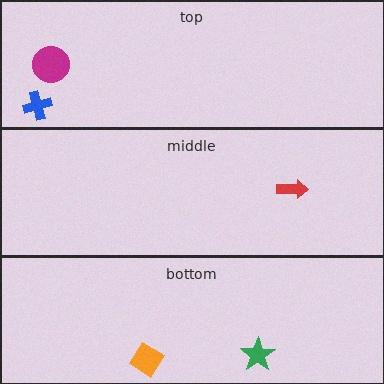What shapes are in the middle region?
The red arrow.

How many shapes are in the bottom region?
2.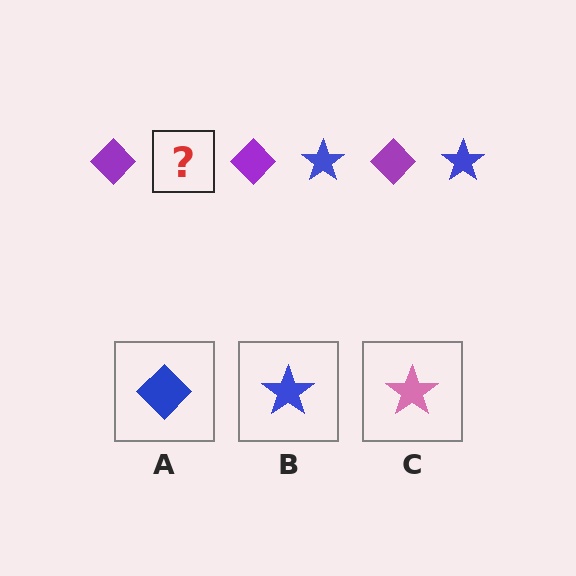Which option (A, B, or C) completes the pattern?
B.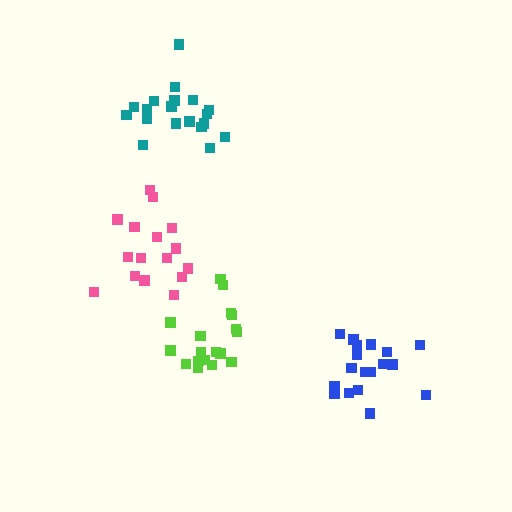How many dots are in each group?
Group 1: 18 dots, Group 2: 16 dots, Group 3: 19 dots, Group 4: 18 dots (71 total).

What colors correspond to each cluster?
The clusters are colored: blue, pink, teal, lime.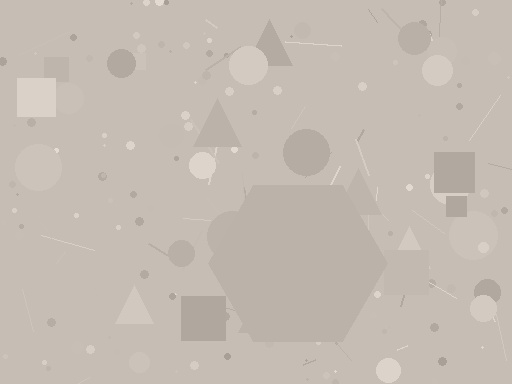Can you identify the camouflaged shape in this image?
The camouflaged shape is a hexagon.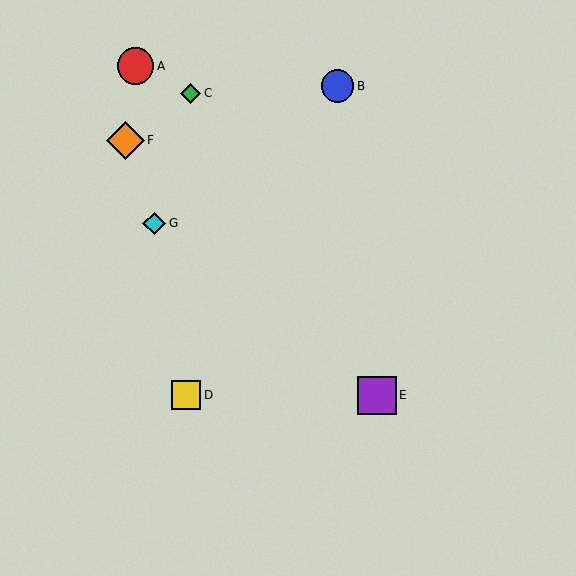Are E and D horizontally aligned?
Yes, both are at y≈395.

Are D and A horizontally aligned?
No, D is at y≈395 and A is at y≈66.